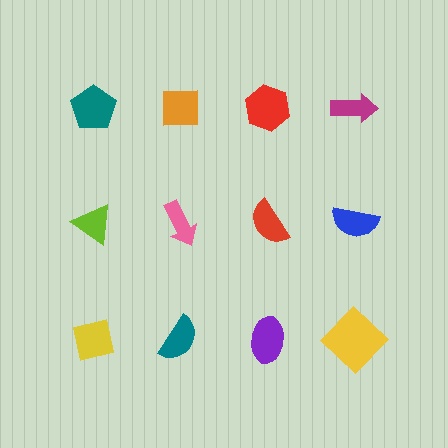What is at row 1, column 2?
An orange square.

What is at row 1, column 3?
A red hexagon.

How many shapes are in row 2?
4 shapes.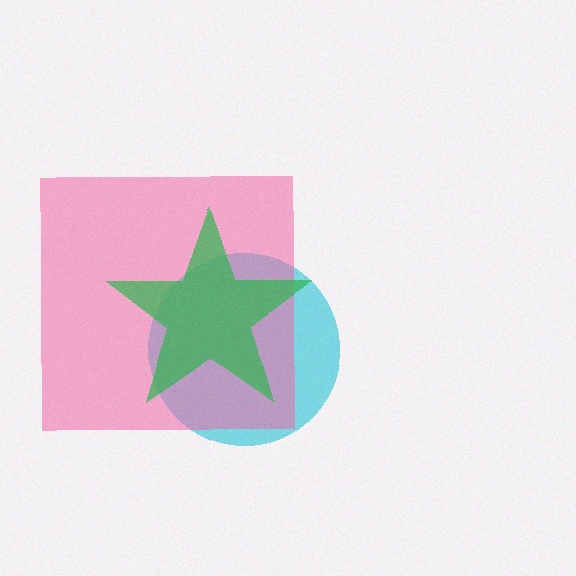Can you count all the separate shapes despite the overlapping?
Yes, there are 3 separate shapes.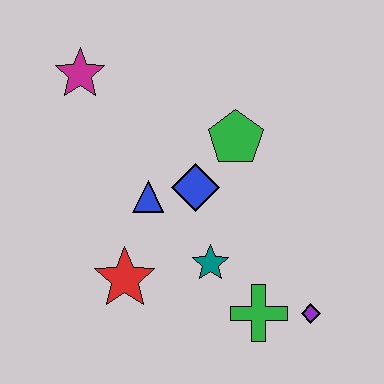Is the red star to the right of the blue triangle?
No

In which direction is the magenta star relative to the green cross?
The magenta star is above the green cross.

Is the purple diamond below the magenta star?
Yes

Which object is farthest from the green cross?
The magenta star is farthest from the green cross.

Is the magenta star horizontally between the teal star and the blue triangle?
No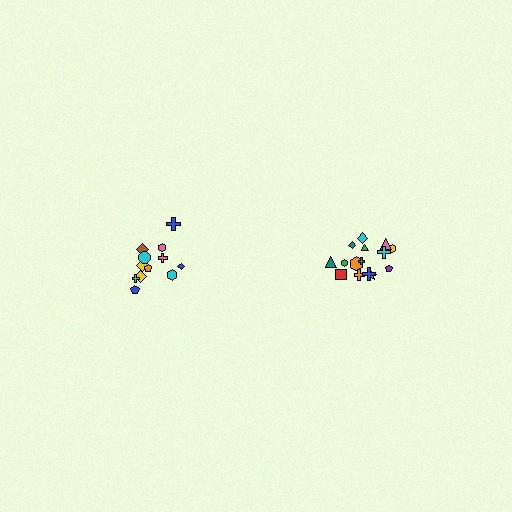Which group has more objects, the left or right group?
The right group.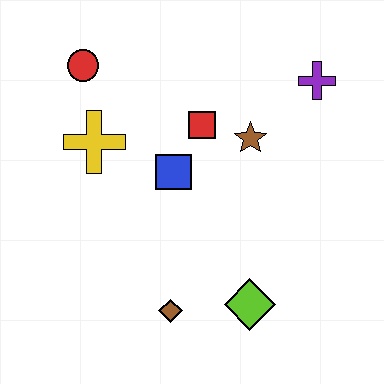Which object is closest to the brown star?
The red square is closest to the brown star.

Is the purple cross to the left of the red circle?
No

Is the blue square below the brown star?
Yes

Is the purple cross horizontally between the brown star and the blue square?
No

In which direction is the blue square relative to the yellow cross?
The blue square is to the right of the yellow cross.